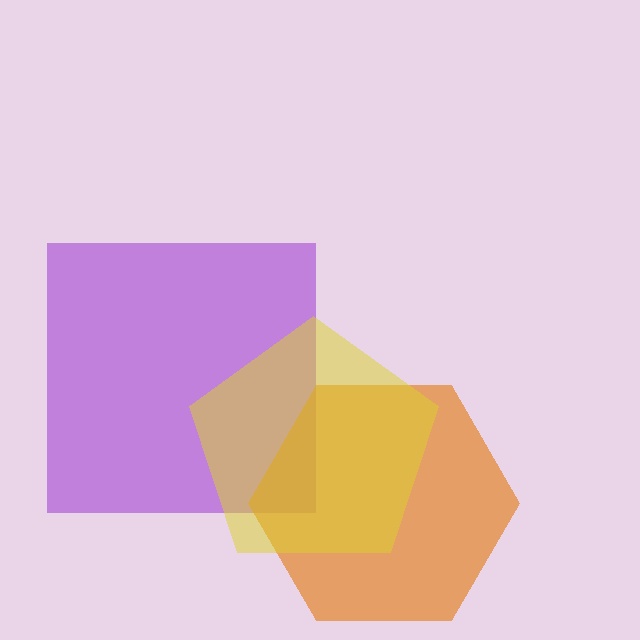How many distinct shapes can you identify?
There are 3 distinct shapes: a purple square, an orange hexagon, a yellow pentagon.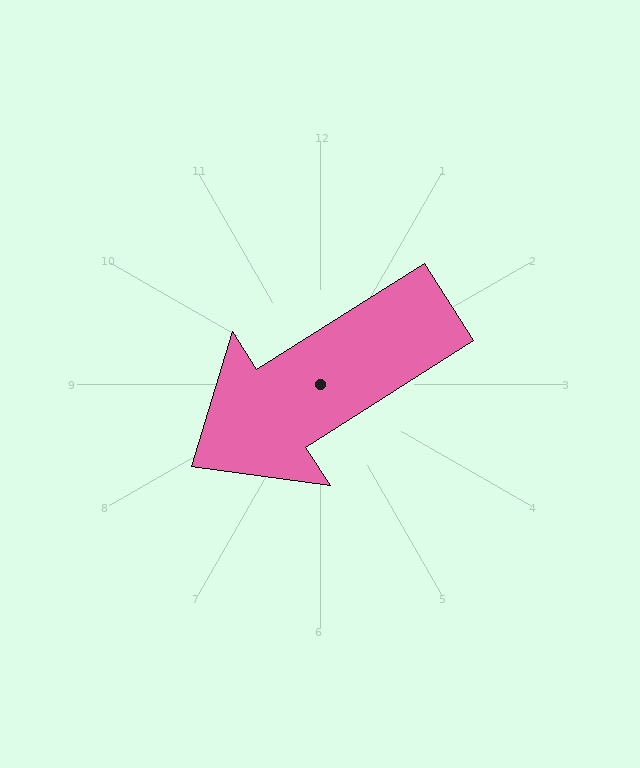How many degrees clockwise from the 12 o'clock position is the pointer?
Approximately 237 degrees.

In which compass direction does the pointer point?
Southwest.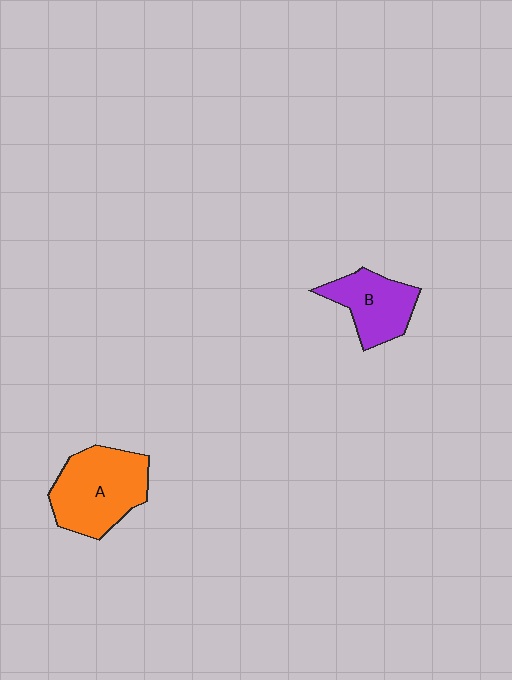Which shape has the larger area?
Shape A (orange).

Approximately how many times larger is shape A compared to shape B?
Approximately 1.5 times.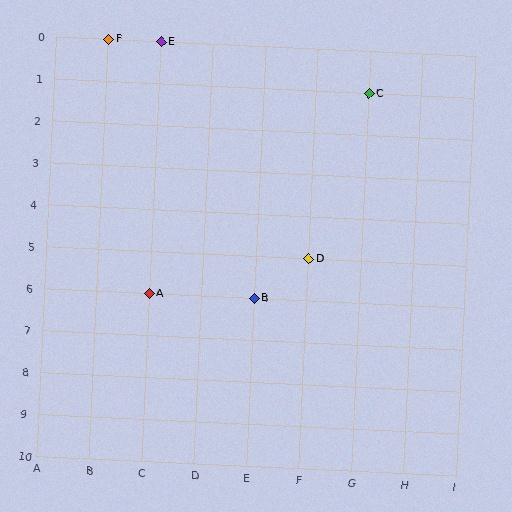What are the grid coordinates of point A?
Point A is at grid coordinates (C, 6).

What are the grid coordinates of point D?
Point D is at grid coordinates (F, 5).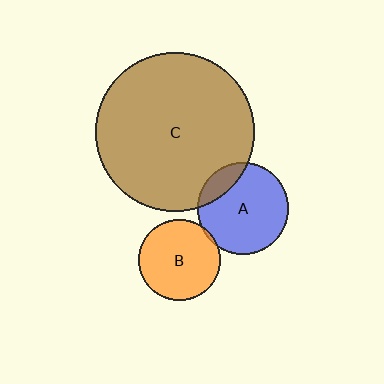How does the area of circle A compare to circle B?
Approximately 1.3 times.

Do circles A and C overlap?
Yes.